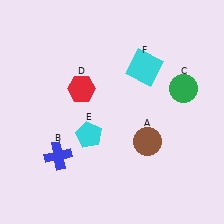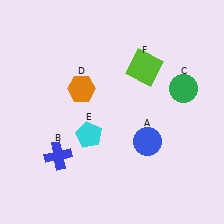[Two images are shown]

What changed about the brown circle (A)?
In Image 1, A is brown. In Image 2, it changed to blue.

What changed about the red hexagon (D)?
In Image 1, D is red. In Image 2, it changed to orange.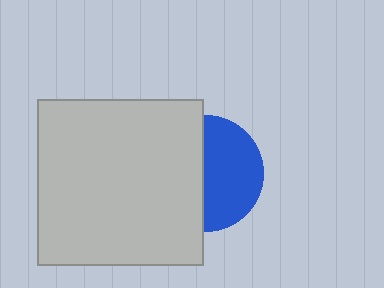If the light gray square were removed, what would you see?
You would see the complete blue circle.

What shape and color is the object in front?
The object in front is a light gray square.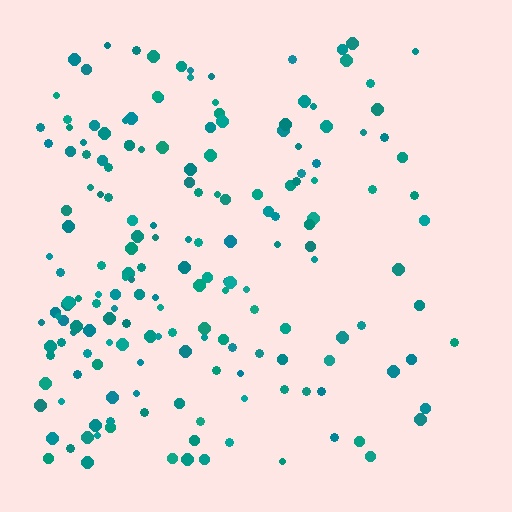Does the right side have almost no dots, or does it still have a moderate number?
Still a moderate number, just noticeably fewer than the left.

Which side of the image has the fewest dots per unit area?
The right.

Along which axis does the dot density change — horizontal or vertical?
Horizontal.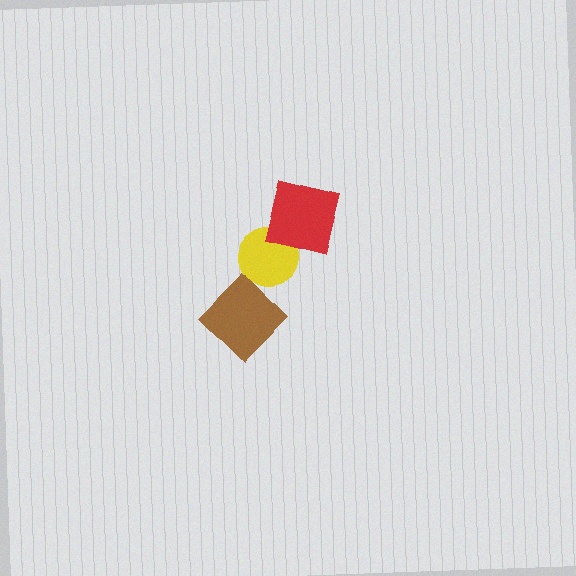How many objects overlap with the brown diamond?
1 object overlaps with the brown diamond.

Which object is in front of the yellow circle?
The red square is in front of the yellow circle.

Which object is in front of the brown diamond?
The yellow circle is in front of the brown diamond.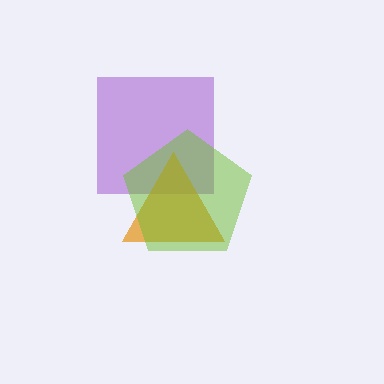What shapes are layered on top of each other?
The layered shapes are: a purple square, an orange triangle, a lime pentagon.